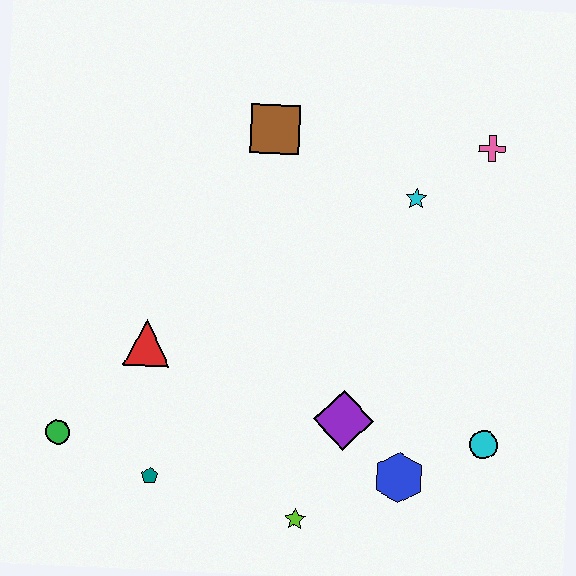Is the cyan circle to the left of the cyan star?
No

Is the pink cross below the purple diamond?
No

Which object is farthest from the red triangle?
The pink cross is farthest from the red triangle.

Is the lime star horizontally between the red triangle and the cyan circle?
Yes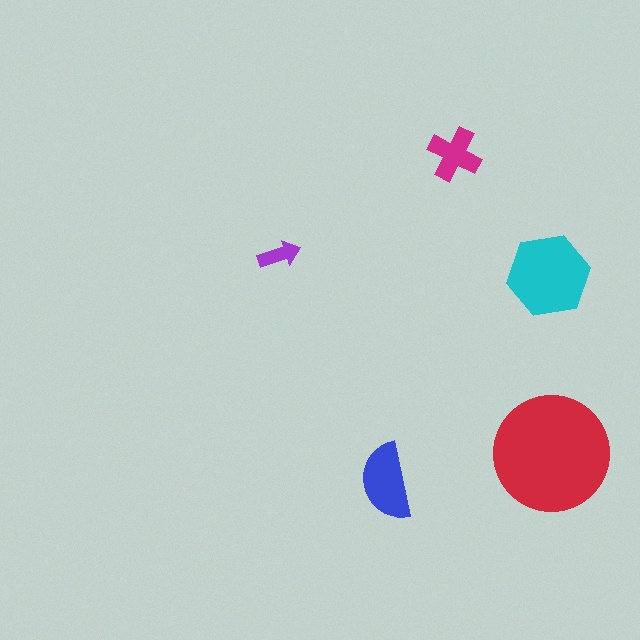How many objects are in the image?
There are 5 objects in the image.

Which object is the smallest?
The purple arrow.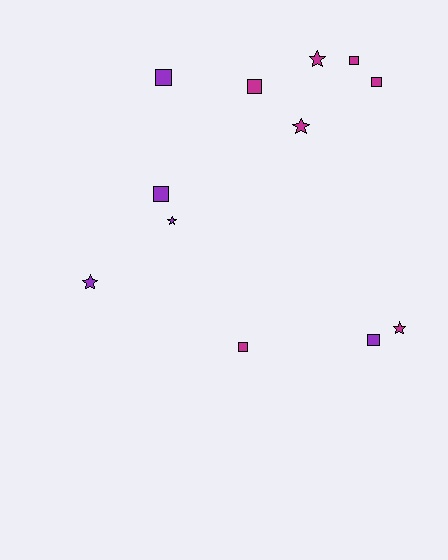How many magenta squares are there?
There are 4 magenta squares.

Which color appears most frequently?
Magenta, with 7 objects.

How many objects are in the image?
There are 12 objects.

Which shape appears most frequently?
Square, with 7 objects.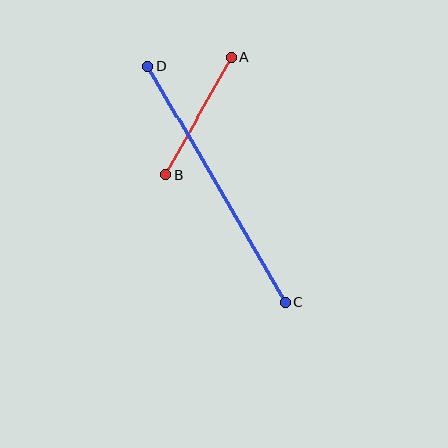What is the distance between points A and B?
The distance is approximately 135 pixels.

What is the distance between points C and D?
The distance is approximately 272 pixels.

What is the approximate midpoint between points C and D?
The midpoint is at approximately (217, 184) pixels.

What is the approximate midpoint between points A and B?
The midpoint is at approximately (199, 116) pixels.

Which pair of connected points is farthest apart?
Points C and D are farthest apart.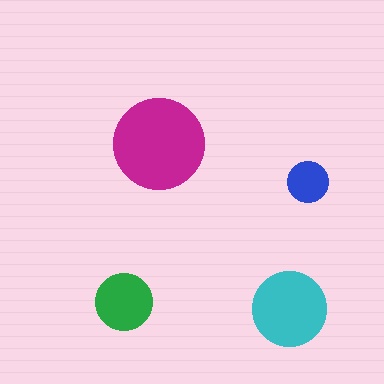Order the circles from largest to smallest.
the magenta one, the cyan one, the green one, the blue one.